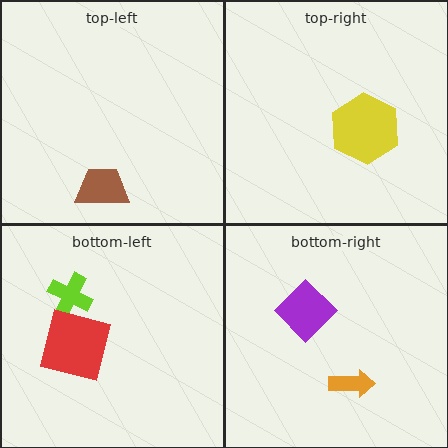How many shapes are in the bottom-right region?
2.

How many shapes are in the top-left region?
1.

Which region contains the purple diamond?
The bottom-right region.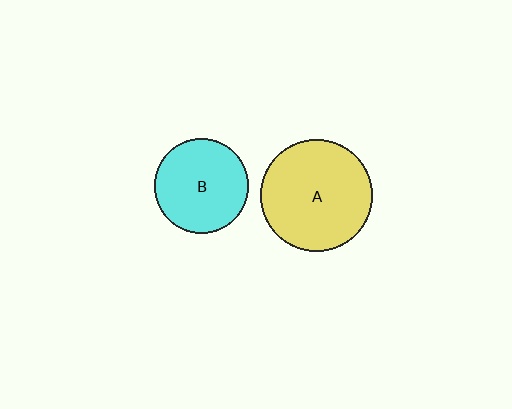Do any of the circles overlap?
No, none of the circles overlap.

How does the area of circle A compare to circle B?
Approximately 1.4 times.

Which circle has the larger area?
Circle A (yellow).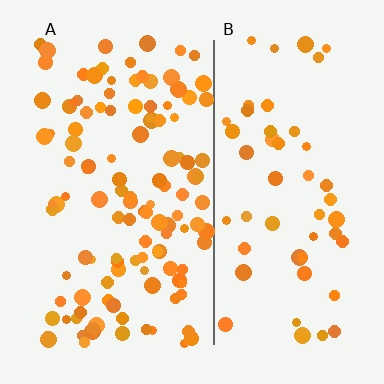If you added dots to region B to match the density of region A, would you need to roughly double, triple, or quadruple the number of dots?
Approximately double.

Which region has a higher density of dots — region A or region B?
A (the left).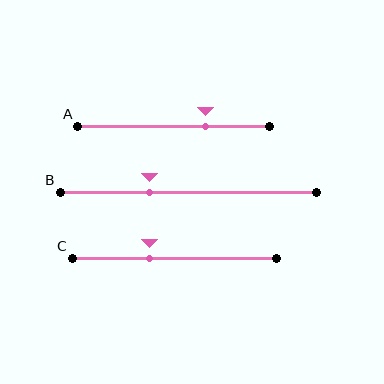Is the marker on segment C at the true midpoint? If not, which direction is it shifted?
No, the marker on segment C is shifted to the left by about 12% of the segment length.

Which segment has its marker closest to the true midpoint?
Segment C has its marker closest to the true midpoint.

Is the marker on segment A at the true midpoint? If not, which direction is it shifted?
No, the marker on segment A is shifted to the right by about 17% of the segment length.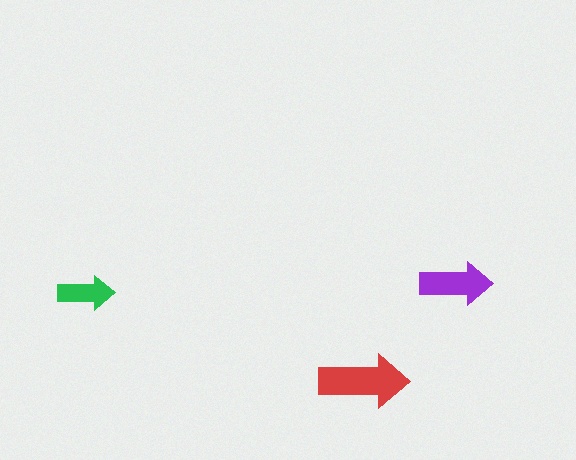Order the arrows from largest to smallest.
the red one, the purple one, the green one.